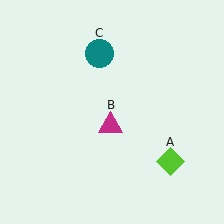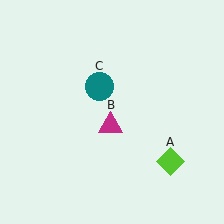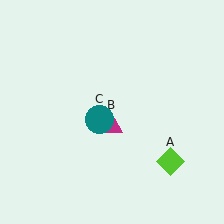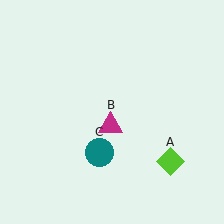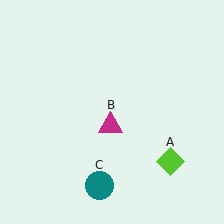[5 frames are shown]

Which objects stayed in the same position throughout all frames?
Lime diamond (object A) and magenta triangle (object B) remained stationary.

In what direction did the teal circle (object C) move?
The teal circle (object C) moved down.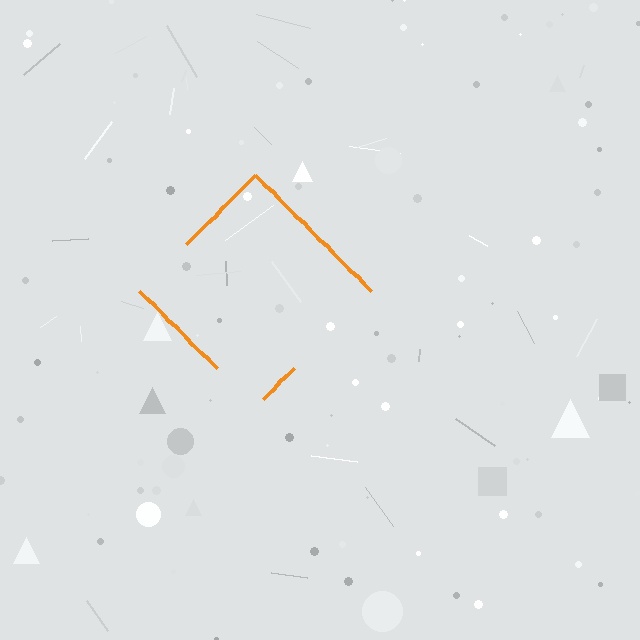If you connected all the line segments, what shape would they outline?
They would outline a diamond.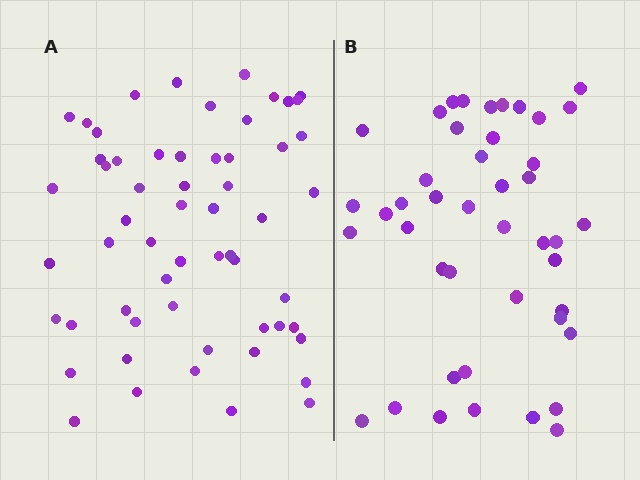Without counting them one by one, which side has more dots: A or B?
Region A (the left region) has more dots.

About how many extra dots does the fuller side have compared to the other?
Region A has approximately 15 more dots than region B.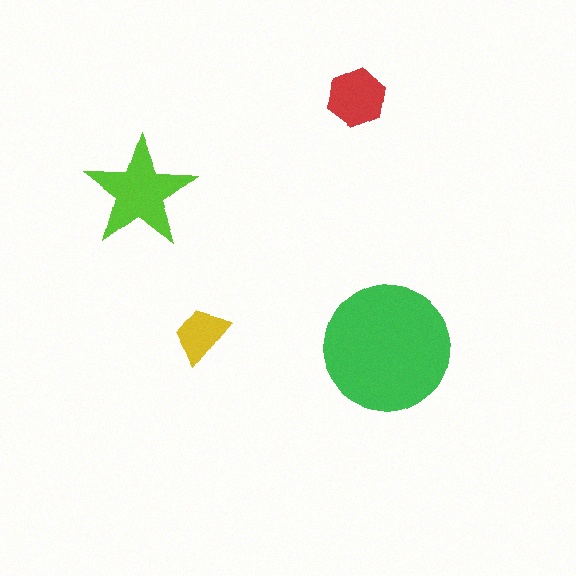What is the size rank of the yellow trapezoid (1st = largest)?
4th.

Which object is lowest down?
The green circle is bottommost.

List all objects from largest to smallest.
The green circle, the lime star, the red hexagon, the yellow trapezoid.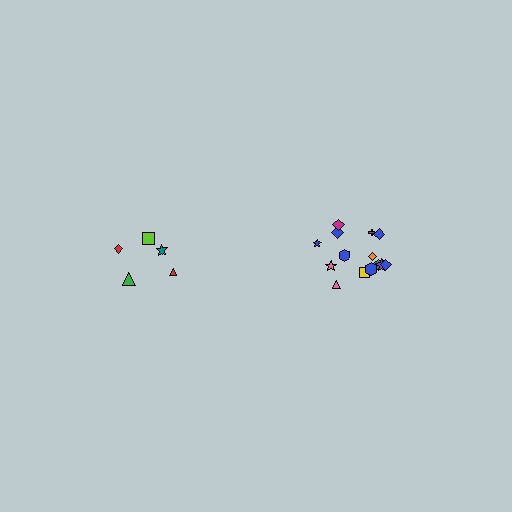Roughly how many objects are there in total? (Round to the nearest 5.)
Roughly 20 objects in total.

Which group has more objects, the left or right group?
The right group.